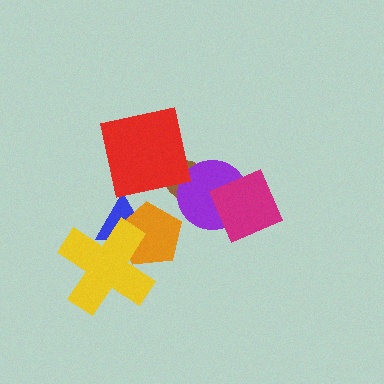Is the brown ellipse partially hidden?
Yes, it is partially covered by another shape.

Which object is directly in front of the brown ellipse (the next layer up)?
The purple circle is directly in front of the brown ellipse.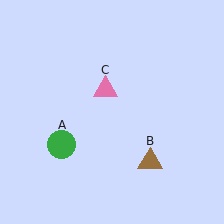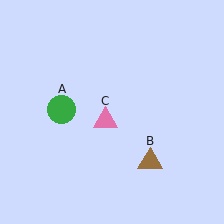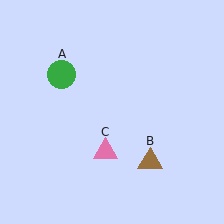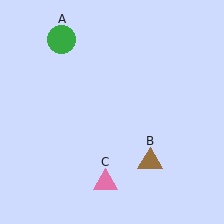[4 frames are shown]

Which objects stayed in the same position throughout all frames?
Brown triangle (object B) remained stationary.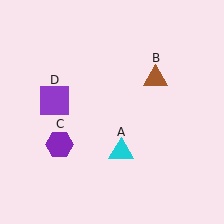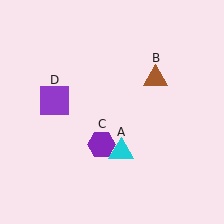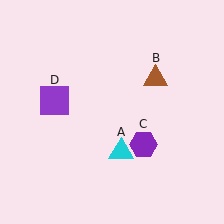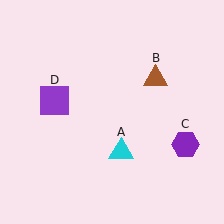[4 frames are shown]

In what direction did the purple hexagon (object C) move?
The purple hexagon (object C) moved right.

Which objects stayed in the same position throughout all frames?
Cyan triangle (object A) and brown triangle (object B) and purple square (object D) remained stationary.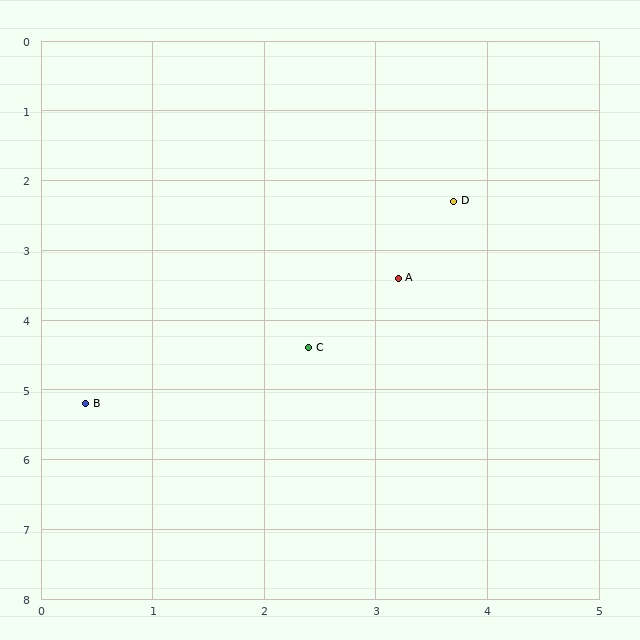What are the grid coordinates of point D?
Point D is at approximately (3.7, 2.3).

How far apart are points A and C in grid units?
Points A and C are about 1.3 grid units apart.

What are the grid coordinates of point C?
Point C is at approximately (2.4, 4.4).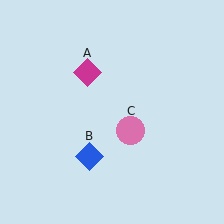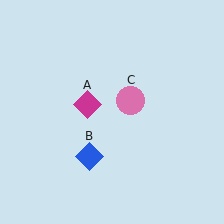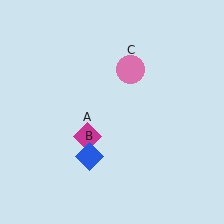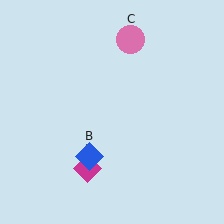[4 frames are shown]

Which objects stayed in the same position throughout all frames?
Blue diamond (object B) remained stationary.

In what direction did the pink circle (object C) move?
The pink circle (object C) moved up.